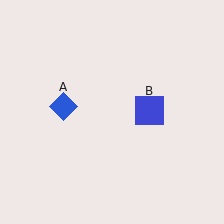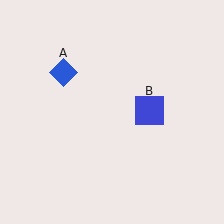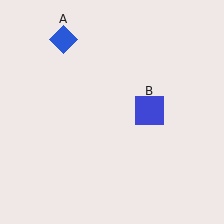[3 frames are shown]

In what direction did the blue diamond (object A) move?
The blue diamond (object A) moved up.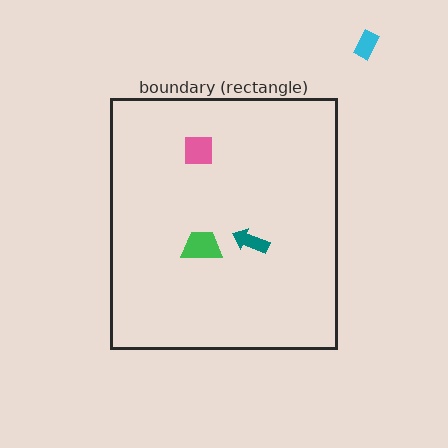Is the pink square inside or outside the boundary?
Inside.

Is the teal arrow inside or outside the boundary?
Inside.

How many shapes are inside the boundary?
3 inside, 1 outside.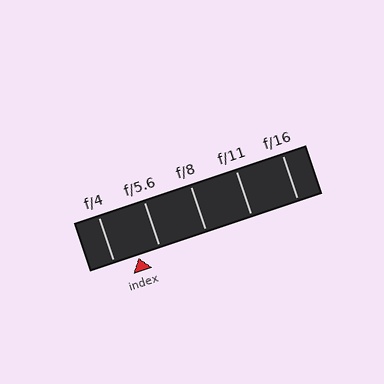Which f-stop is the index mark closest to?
The index mark is closest to f/5.6.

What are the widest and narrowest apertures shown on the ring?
The widest aperture shown is f/4 and the narrowest is f/16.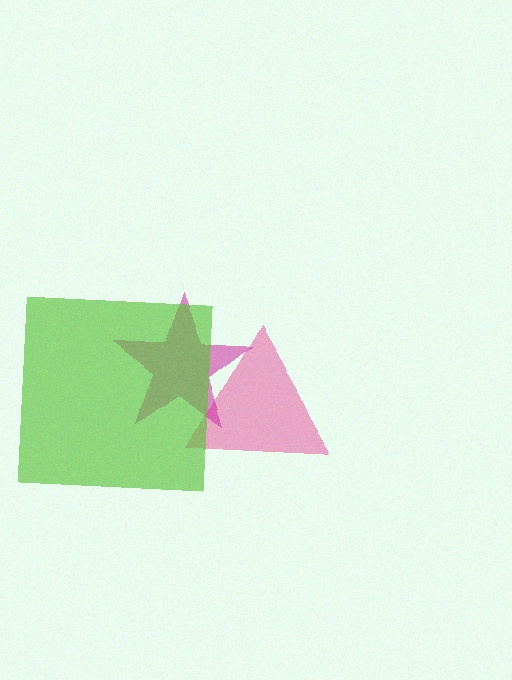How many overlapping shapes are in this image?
There are 3 overlapping shapes in the image.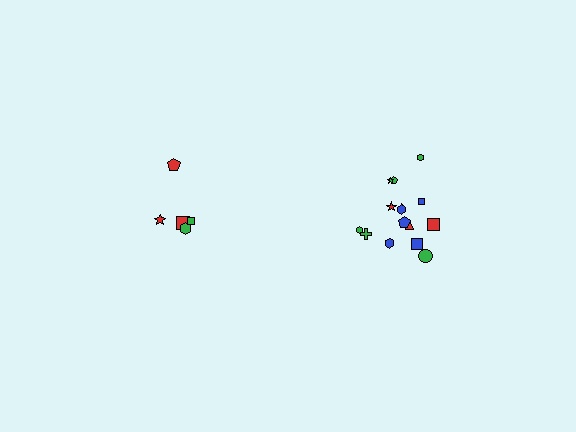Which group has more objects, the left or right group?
The right group.